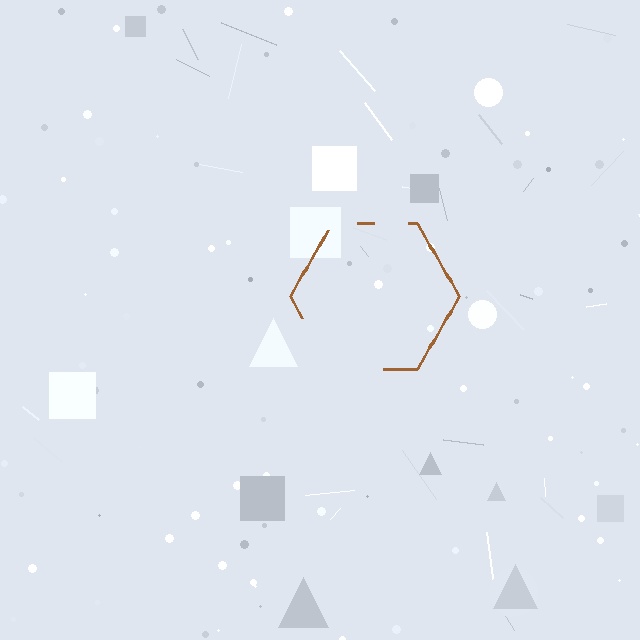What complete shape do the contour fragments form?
The contour fragments form a hexagon.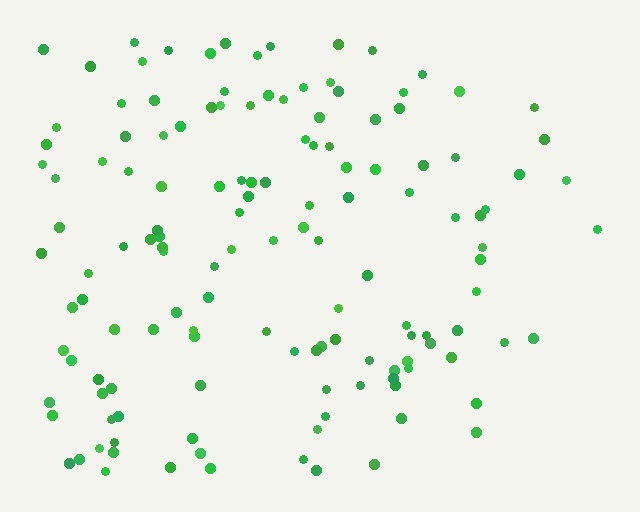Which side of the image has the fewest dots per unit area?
The right.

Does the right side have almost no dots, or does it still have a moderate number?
Still a moderate number, just noticeably fewer than the left.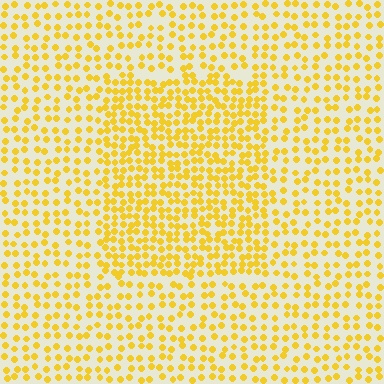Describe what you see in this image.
The image contains small yellow elements arranged at two different densities. A rectangle-shaped region is visible where the elements are more densely packed than the surrounding area.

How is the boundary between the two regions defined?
The boundary is defined by a change in element density (approximately 1.7x ratio). All elements are the same color, size, and shape.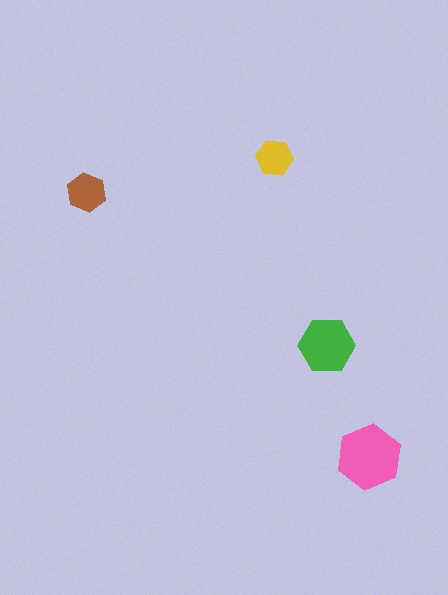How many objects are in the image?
There are 4 objects in the image.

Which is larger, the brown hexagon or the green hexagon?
The green one.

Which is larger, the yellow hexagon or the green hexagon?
The green one.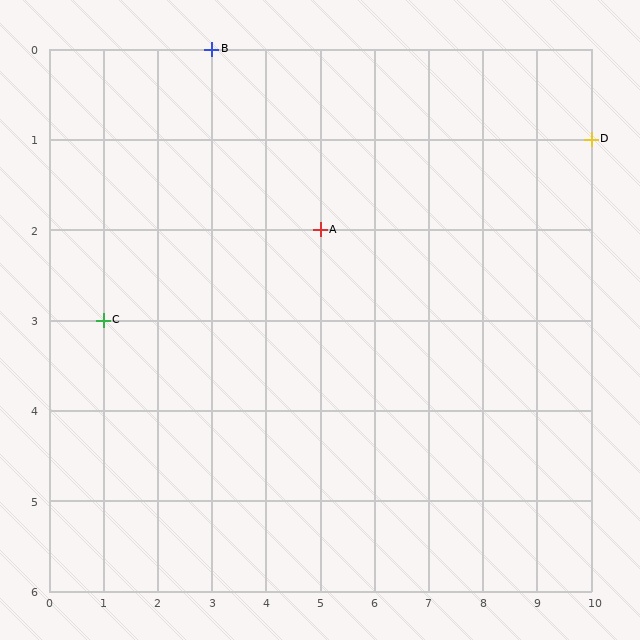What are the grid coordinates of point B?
Point B is at grid coordinates (3, 0).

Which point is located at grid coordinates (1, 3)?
Point C is at (1, 3).